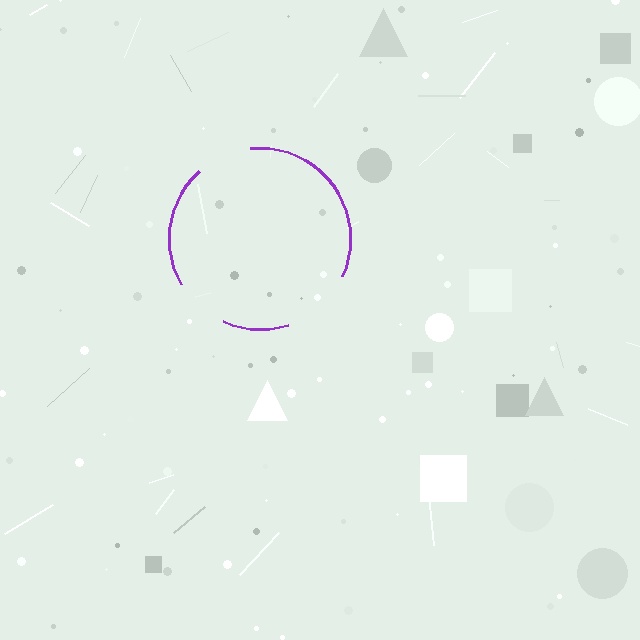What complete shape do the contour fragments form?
The contour fragments form a circle.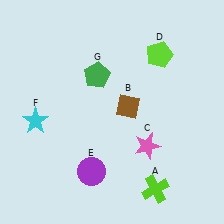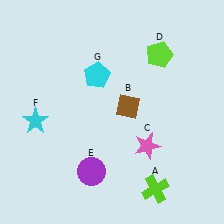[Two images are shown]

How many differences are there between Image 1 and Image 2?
There is 1 difference between the two images.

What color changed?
The pentagon (G) changed from green in Image 1 to cyan in Image 2.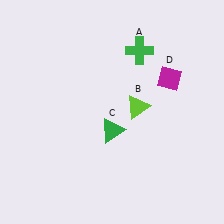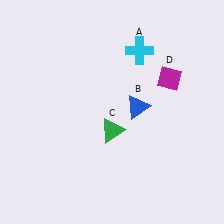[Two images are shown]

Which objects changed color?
A changed from green to cyan. B changed from lime to blue.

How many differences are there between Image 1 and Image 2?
There are 2 differences between the two images.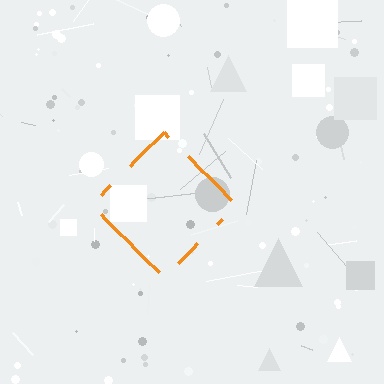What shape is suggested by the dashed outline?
The dashed outline suggests a diamond.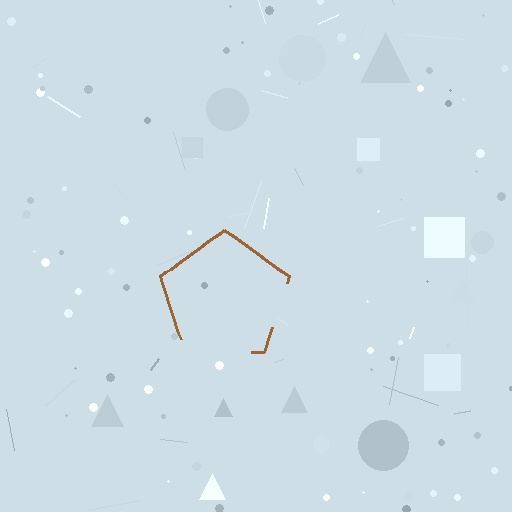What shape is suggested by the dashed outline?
The dashed outline suggests a pentagon.